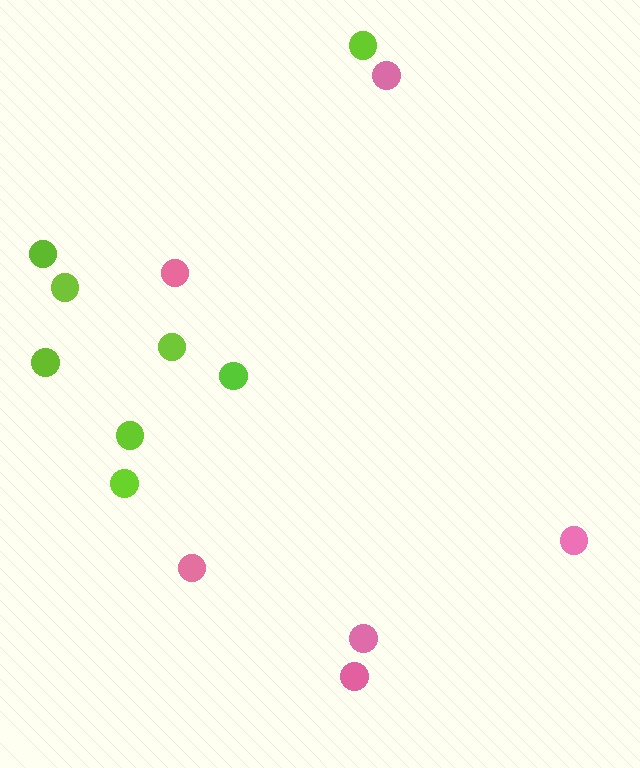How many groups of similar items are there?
There are 2 groups: one group of pink circles (6) and one group of lime circles (8).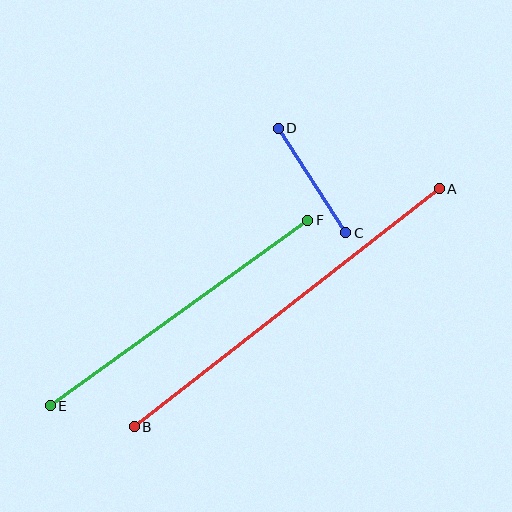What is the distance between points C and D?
The distance is approximately 124 pixels.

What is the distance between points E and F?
The distance is approximately 317 pixels.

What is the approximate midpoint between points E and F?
The midpoint is at approximately (179, 313) pixels.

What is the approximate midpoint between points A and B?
The midpoint is at approximately (287, 308) pixels.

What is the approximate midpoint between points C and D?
The midpoint is at approximately (312, 181) pixels.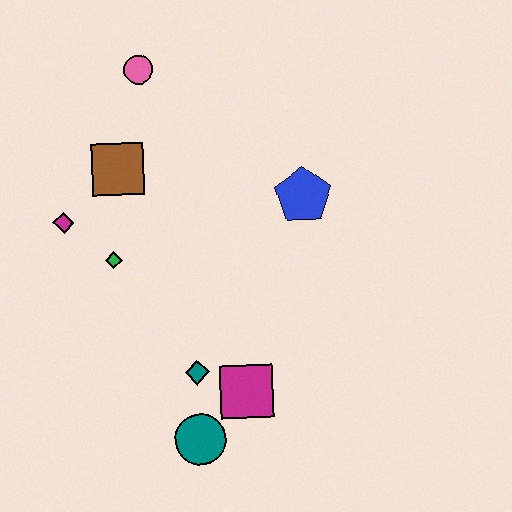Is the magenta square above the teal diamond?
No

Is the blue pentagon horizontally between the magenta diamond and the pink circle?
No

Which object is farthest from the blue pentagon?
The teal circle is farthest from the blue pentagon.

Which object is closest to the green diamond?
The magenta diamond is closest to the green diamond.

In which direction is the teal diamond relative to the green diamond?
The teal diamond is below the green diamond.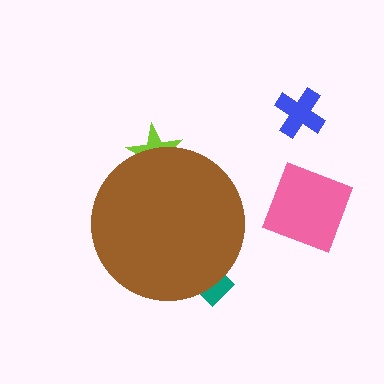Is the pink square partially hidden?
No, the pink square is fully visible.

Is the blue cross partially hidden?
No, the blue cross is fully visible.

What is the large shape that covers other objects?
A brown circle.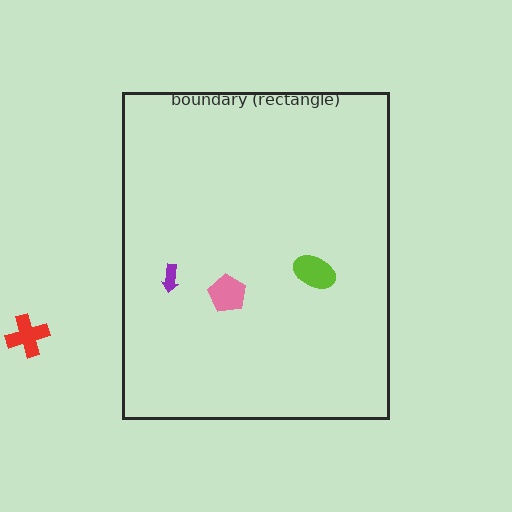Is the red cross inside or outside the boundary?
Outside.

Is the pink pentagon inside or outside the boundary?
Inside.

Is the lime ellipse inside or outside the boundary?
Inside.